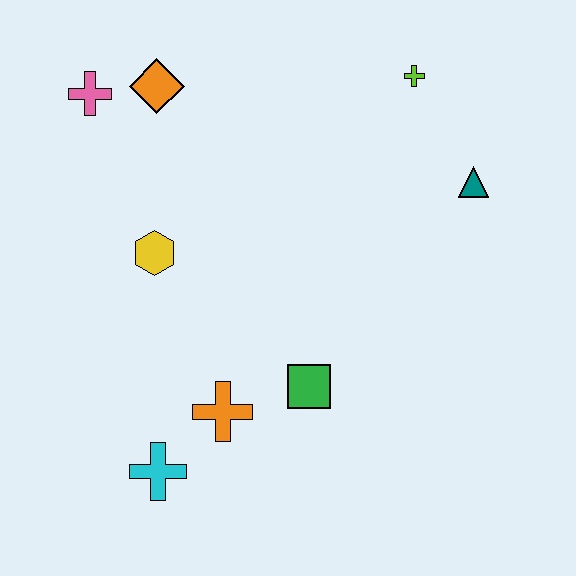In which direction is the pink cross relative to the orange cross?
The pink cross is above the orange cross.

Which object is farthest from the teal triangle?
The cyan cross is farthest from the teal triangle.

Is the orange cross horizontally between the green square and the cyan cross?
Yes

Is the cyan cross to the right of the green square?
No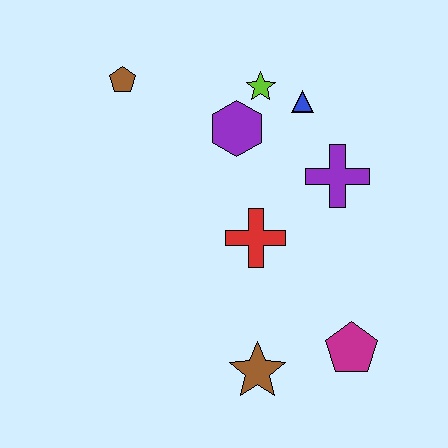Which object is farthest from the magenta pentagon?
The brown pentagon is farthest from the magenta pentagon.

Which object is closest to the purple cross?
The blue triangle is closest to the purple cross.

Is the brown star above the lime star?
No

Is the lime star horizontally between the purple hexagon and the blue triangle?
Yes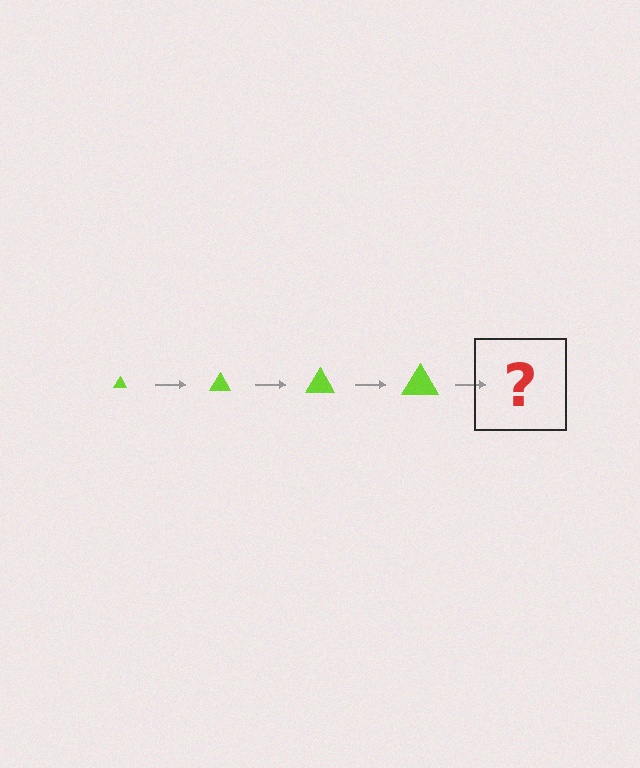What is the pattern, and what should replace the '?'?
The pattern is that the triangle gets progressively larger each step. The '?' should be a lime triangle, larger than the previous one.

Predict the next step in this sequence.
The next step is a lime triangle, larger than the previous one.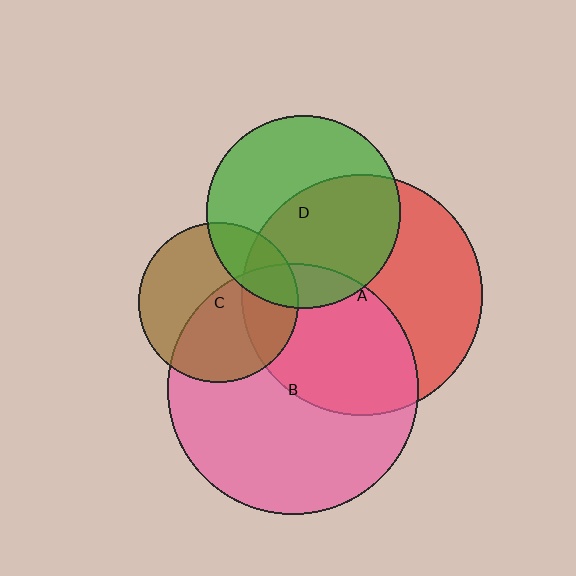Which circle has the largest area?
Circle B (pink).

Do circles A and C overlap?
Yes.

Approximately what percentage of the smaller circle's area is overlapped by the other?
Approximately 25%.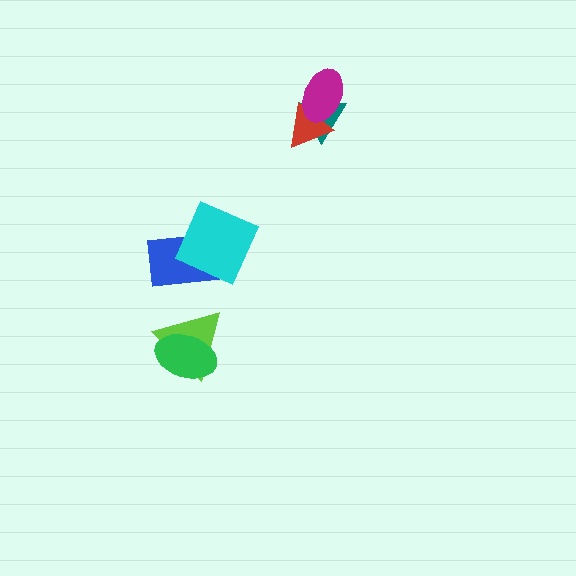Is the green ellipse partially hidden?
No, no other shape covers it.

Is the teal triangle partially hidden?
Yes, it is partially covered by another shape.